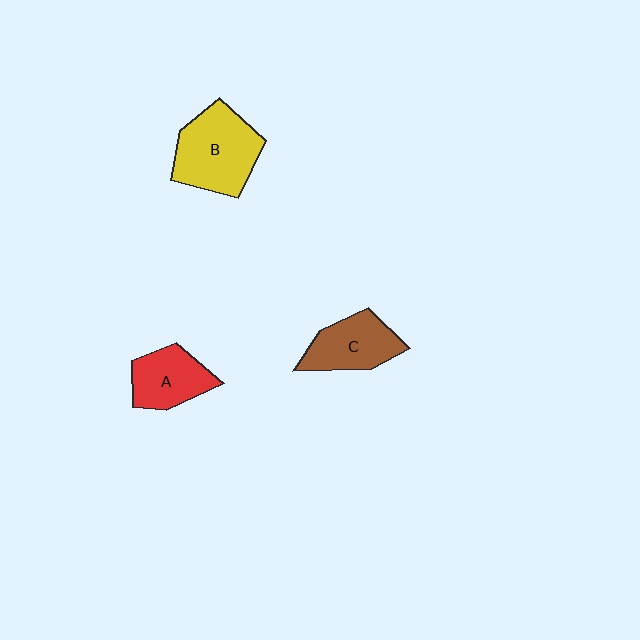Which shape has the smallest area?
Shape A (red).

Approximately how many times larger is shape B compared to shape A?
Approximately 1.5 times.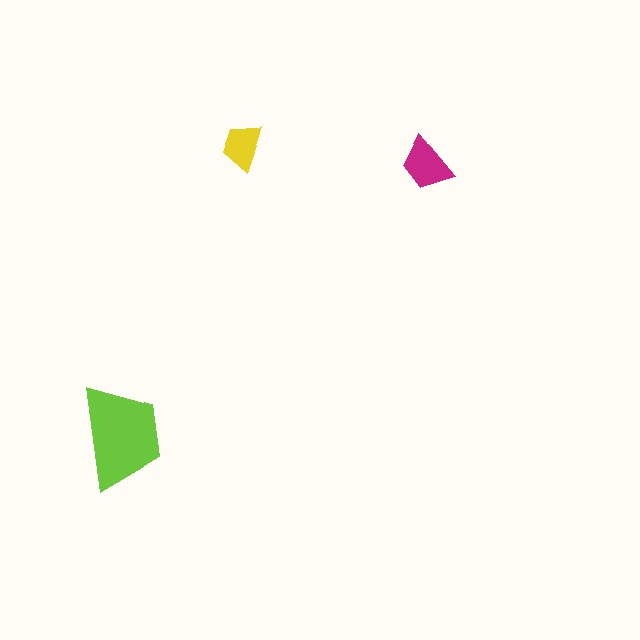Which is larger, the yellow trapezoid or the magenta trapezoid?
The magenta one.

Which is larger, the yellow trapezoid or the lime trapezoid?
The lime one.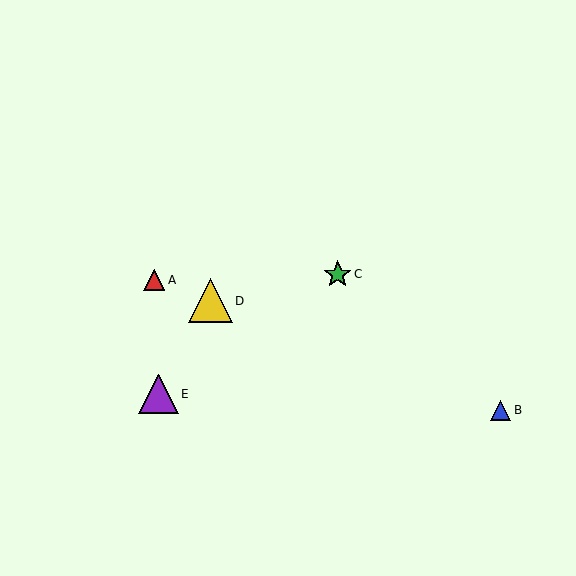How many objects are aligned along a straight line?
3 objects (A, B, D) are aligned along a straight line.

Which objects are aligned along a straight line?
Objects A, B, D are aligned along a straight line.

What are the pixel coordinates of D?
Object D is at (210, 301).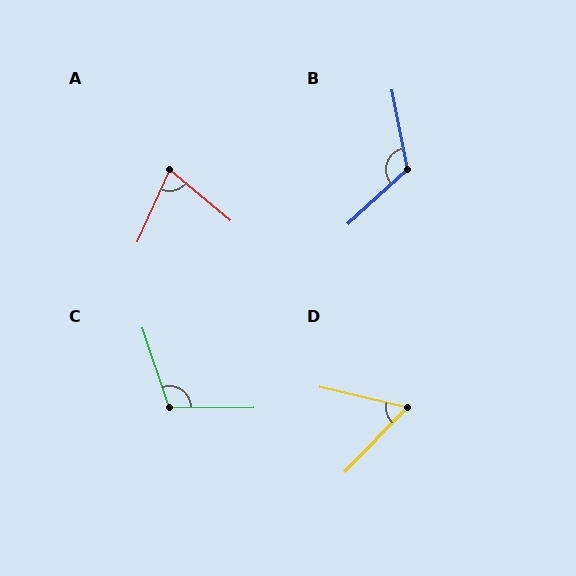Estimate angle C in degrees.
Approximately 108 degrees.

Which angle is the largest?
B, at approximately 122 degrees.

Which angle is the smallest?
D, at approximately 59 degrees.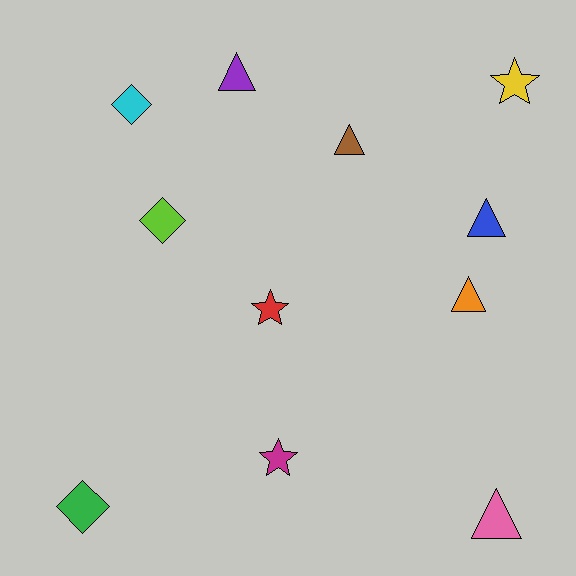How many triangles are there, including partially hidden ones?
There are 5 triangles.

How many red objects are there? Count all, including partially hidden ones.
There is 1 red object.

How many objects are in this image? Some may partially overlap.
There are 11 objects.